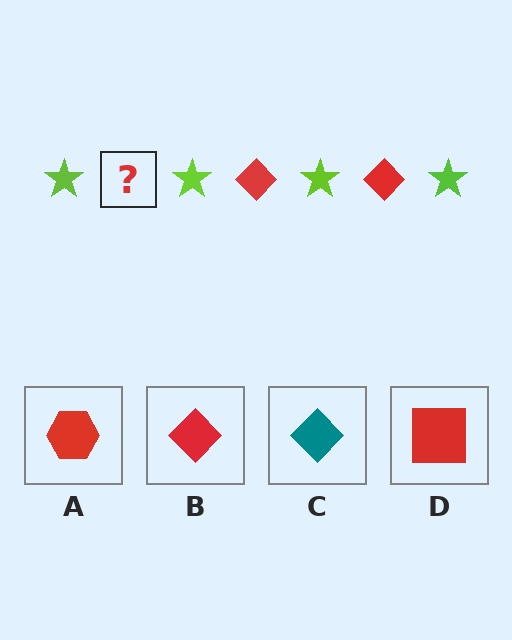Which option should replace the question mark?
Option B.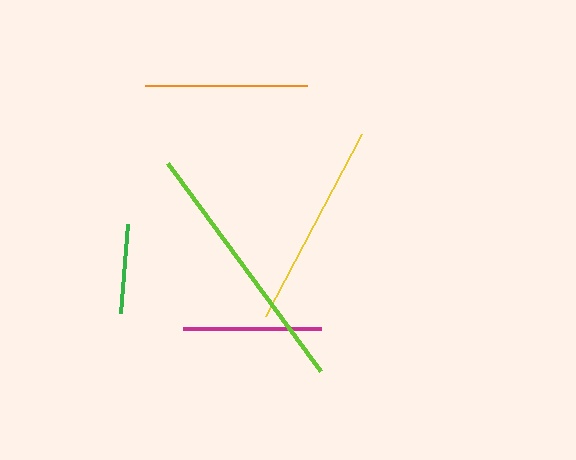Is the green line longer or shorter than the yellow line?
The yellow line is longer than the green line.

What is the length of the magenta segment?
The magenta segment is approximately 138 pixels long.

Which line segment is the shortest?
The green line is the shortest at approximately 89 pixels.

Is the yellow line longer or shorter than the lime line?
The lime line is longer than the yellow line.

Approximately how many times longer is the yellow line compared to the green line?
The yellow line is approximately 2.3 times the length of the green line.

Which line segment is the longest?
The lime line is the longest at approximately 258 pixels.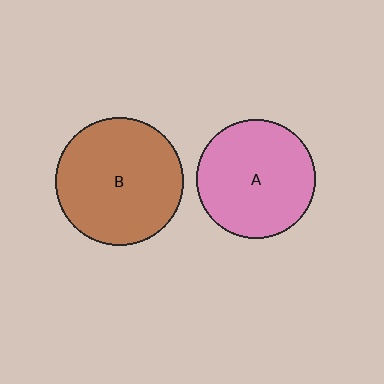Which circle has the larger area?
Circle B (brown).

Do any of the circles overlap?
No, none of the circles overlap.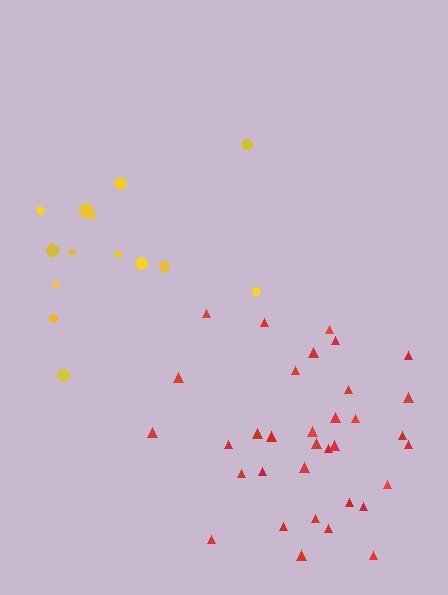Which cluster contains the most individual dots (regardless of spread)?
Red (34).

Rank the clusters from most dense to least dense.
red, yellow.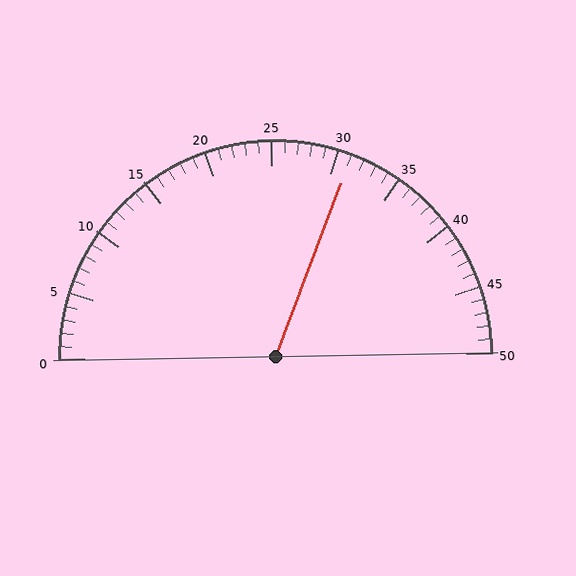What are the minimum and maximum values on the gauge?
The gauge ranges from 0 to 50.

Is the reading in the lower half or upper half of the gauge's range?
The reading is in the upper half of the range (0 to 50).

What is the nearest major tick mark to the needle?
The nearest major tick mark is 30.